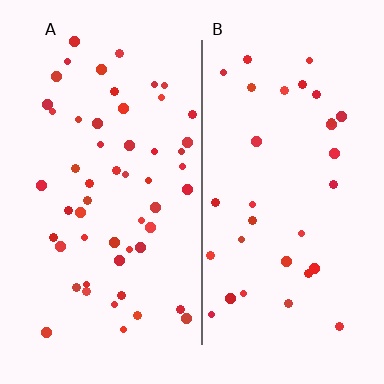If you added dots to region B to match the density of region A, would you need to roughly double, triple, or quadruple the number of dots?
Approximately double.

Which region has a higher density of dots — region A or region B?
A (the left).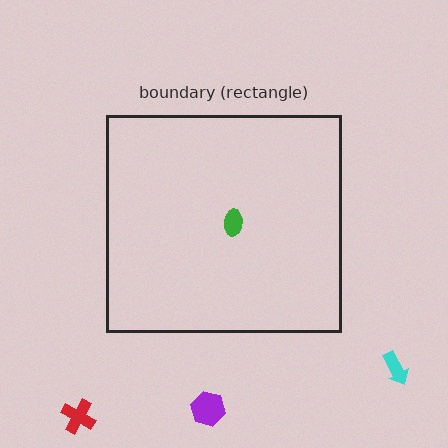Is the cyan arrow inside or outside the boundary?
Outside.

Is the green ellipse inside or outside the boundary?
Inside.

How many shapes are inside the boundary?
1 inside, 3 outside.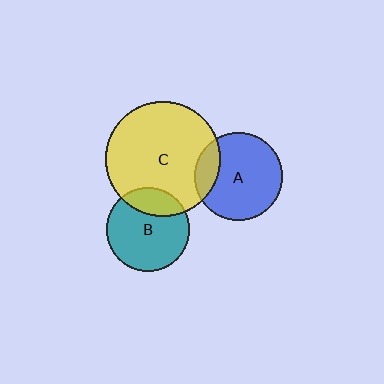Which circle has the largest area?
Circle C (yellow).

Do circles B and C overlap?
Yes.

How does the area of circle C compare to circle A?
Approximately 1.7 times.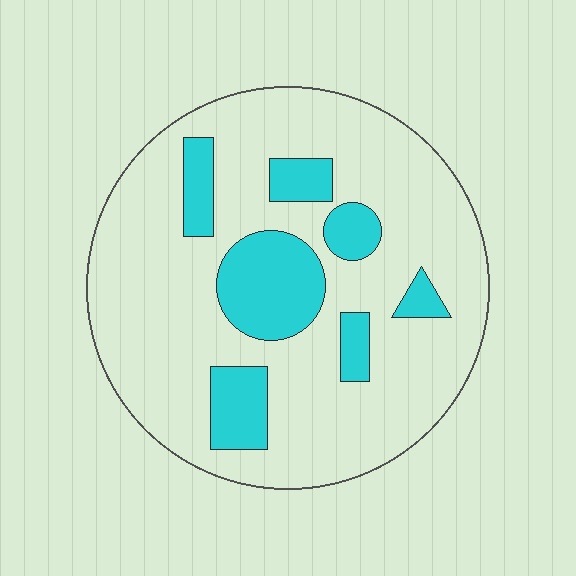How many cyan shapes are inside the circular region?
7.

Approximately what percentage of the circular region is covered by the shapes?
Approximately 20%.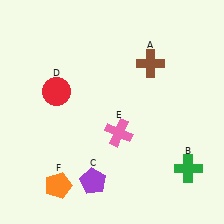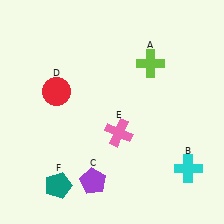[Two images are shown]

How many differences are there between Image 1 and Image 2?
There are 3 differences between the two images.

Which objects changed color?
A changed from brown to lime. B changed from green to cyan. F changed from orange to teal.